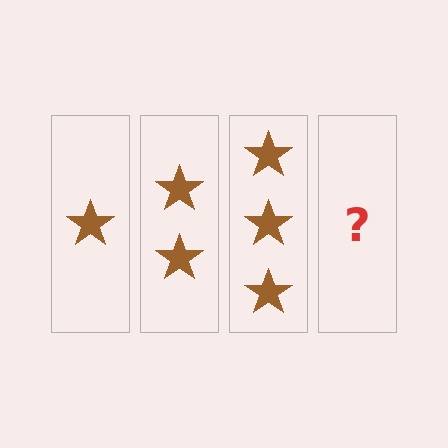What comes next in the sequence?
The next element should be 4 stars.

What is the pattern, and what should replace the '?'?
The pattern is that each step adds one more star. The '?' should be 4 stars.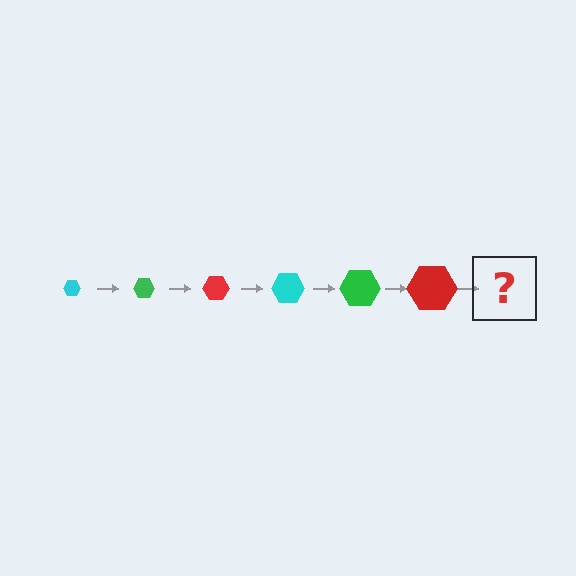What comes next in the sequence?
The next element should be a cyan hexagon, larger than the previous one.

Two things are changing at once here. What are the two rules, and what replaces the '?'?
The two rules are that the hexagon grows larger each step and the color cycles through cyan, green, and red. The '?' should be a cyan hexagon, larger than the previous one.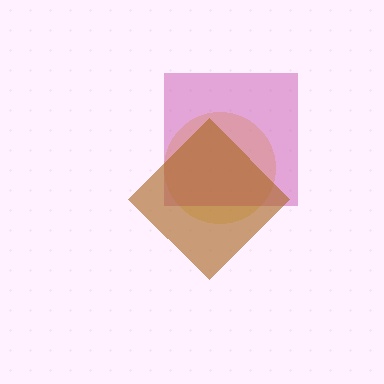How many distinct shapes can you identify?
There are 3 distinct shapes: a yellow circle, a magenta square, a brown diamond.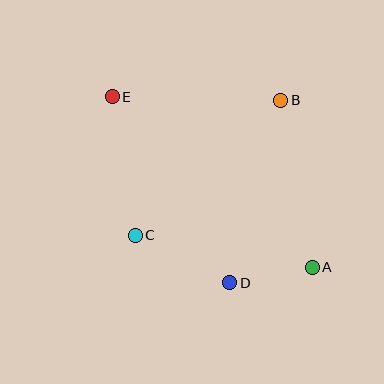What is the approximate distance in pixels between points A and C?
The distance between A and C is approximately 180 pixels.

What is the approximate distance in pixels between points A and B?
The distance between A and B is approximately 170 pixels.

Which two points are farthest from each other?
Points A and E are farthest from each other.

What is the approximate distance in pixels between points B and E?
The distance between B and E is approximately 169 pixels.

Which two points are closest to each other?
Points A and D are closest to each other.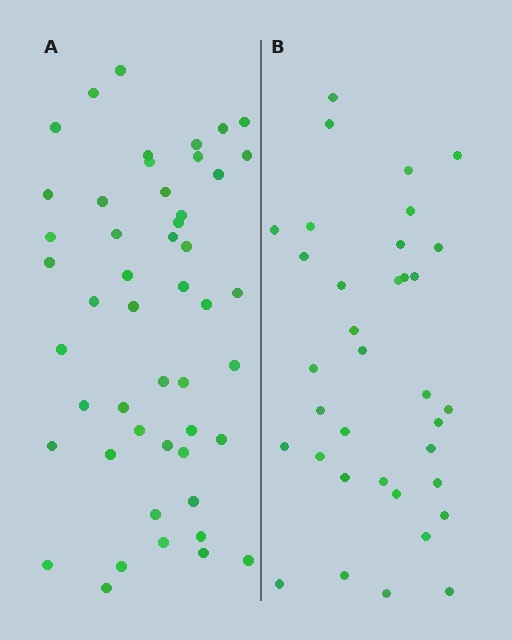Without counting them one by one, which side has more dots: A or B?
Region A (the left region) has more dots.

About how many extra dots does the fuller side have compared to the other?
Region A has approximately 15 more dots than region B.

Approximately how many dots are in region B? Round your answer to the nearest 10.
About 40 dots. (The exact count is 35, which rounds to 40.)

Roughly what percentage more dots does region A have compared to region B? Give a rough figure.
About 40% more.